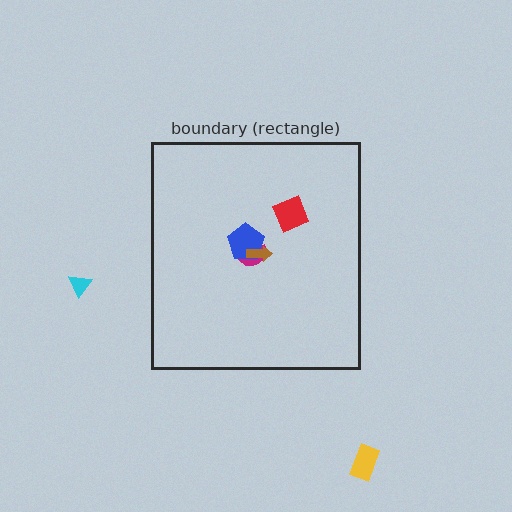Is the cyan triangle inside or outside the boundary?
Outside.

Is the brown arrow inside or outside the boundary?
Inside.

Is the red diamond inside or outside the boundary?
Inside.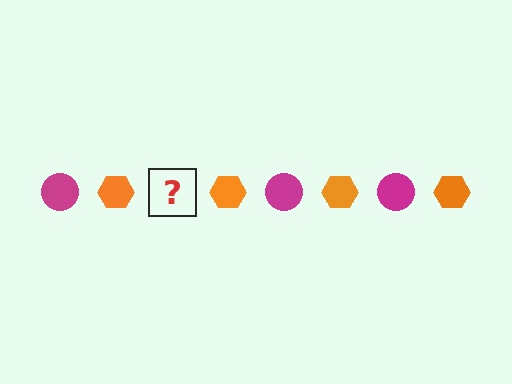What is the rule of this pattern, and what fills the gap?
The rule is that the pattern alternates between magenta circle and orange hexagon. The gap should be filled with a magenta circle.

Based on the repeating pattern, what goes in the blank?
The blank should be a magenta circle.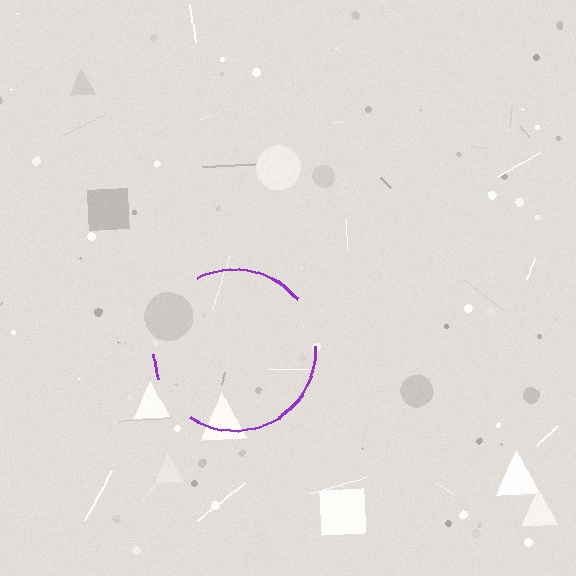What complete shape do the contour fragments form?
The contour fragments form a circle.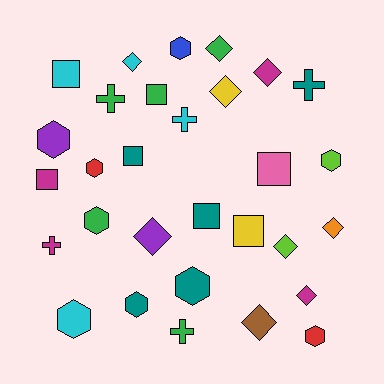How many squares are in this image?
There are 7 squares.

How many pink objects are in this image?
There is 1 pink object.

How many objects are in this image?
There are 30 objects.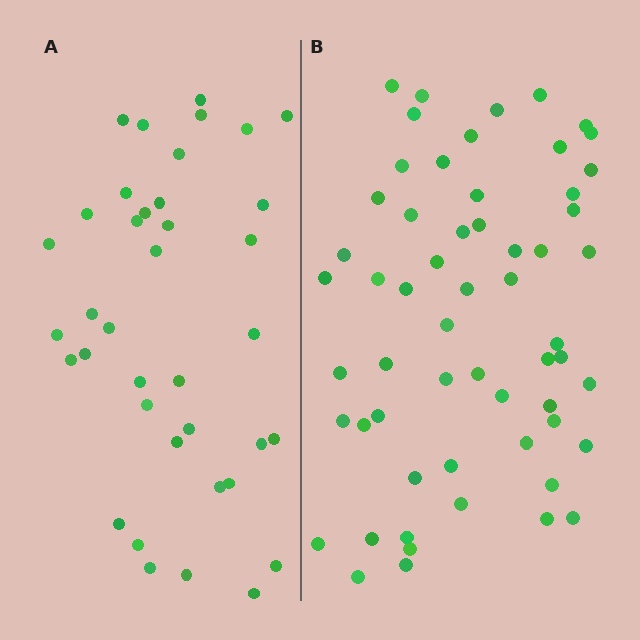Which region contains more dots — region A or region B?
Region B (the right region) has more dots.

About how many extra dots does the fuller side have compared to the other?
Region B has approximately 20 more dots than region A.